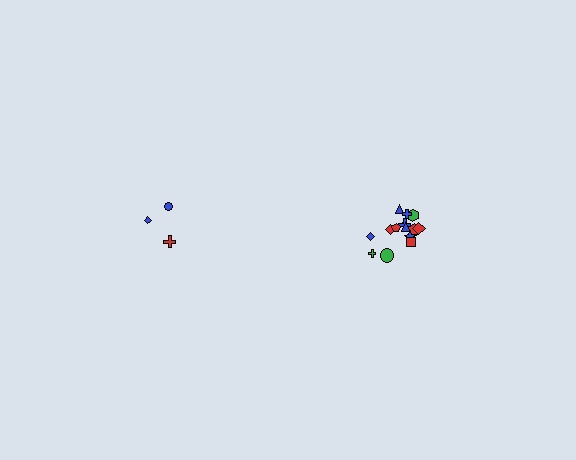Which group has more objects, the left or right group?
The right group.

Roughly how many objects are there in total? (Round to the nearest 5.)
Roughly 20 objects in total.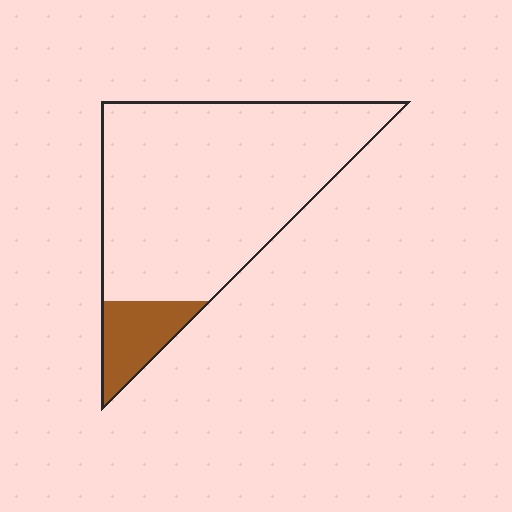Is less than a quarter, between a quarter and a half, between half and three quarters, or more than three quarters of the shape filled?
Less than a quarter.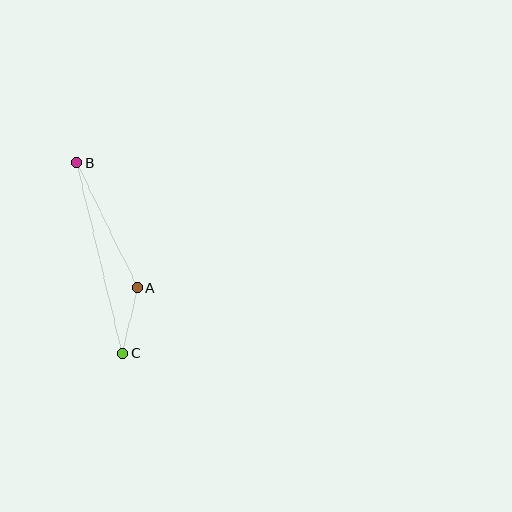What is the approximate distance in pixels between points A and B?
The distance between A and B is approximately 139 pixels.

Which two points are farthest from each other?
Points B and C are farthest from each other.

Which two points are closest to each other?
Points A and C are closest to each other.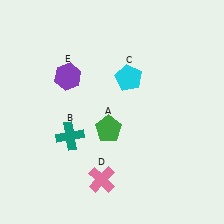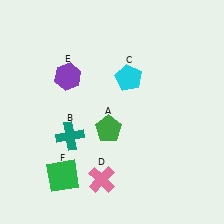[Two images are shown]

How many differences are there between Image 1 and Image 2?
There is 1 difference between the two images.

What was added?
A green square (F) was added in Image 2.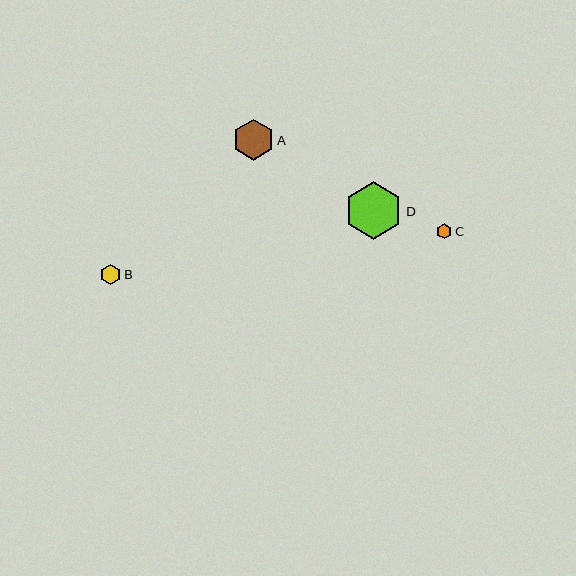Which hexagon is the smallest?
Hexagon C is the smallest with a size of approximately 15 pixels.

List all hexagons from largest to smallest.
From largest to smallest: D, A, B, C.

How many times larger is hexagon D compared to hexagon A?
Hexagon D is approximately 1.4 times the size of hexagon A.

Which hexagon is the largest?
Hexagon D is the largest with a size of approximately 58 pixels.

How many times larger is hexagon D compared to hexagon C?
Hexagon D is approximately 3.8 times the size of hexagon C.